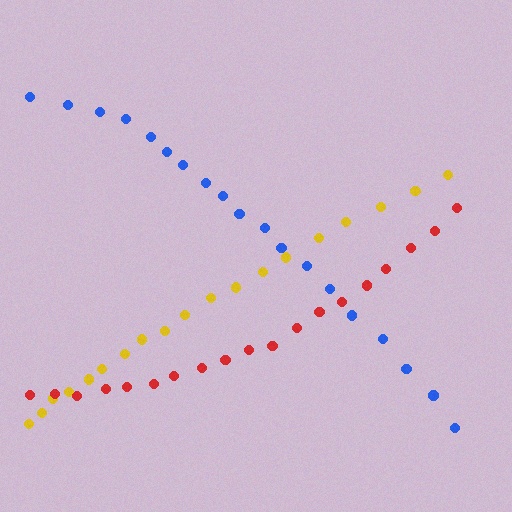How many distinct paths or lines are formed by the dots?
There are 3 distinct paths.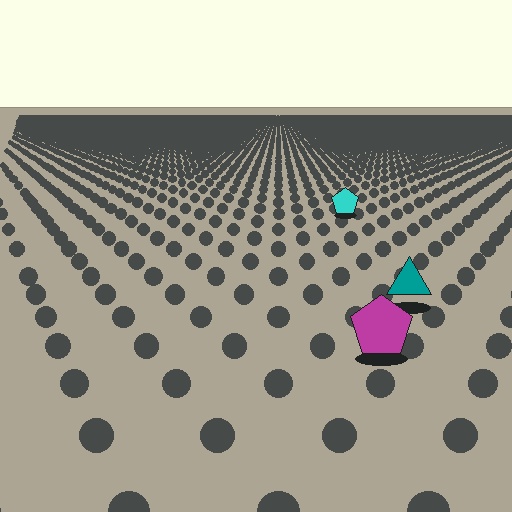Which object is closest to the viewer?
The magenta pentagon is closest. The texture marks near it are larger and more spread out.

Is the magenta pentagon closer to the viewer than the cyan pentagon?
Yes. The magenta pentagon is closer — you can tell from the texture gradient: the ground texture is coarser near it.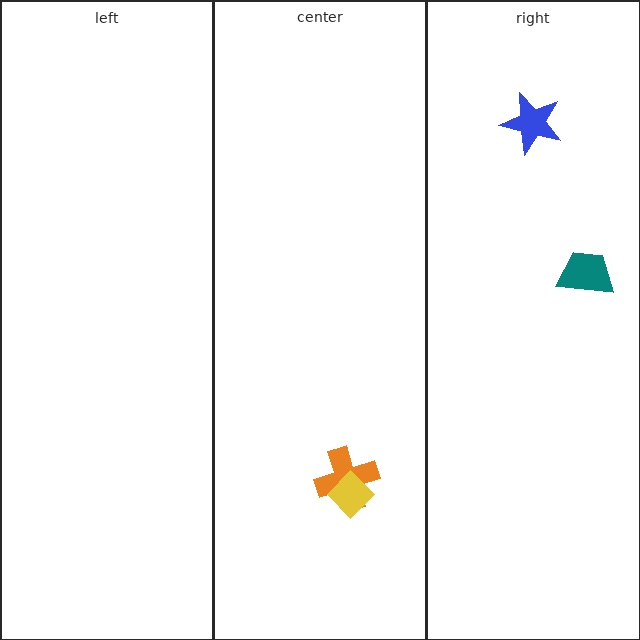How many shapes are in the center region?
2.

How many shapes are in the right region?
2.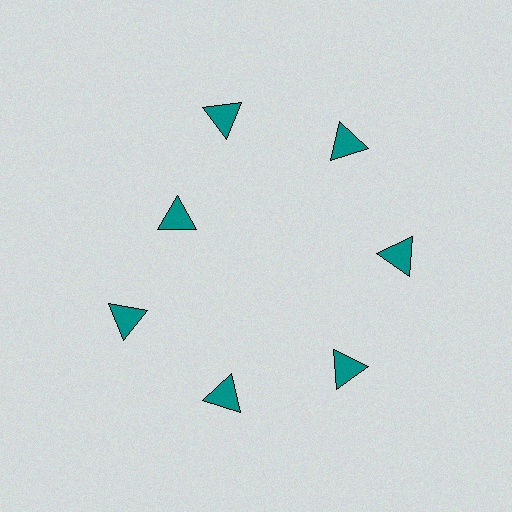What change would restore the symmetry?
The symmetry would be restored by moving it outward, back onto the ring so that all 7 triangles sit at equal angles and equal distance from the center.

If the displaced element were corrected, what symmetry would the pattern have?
It would have 7-fold rotational symmetry — the pattern would map onto itself every 51 degrees.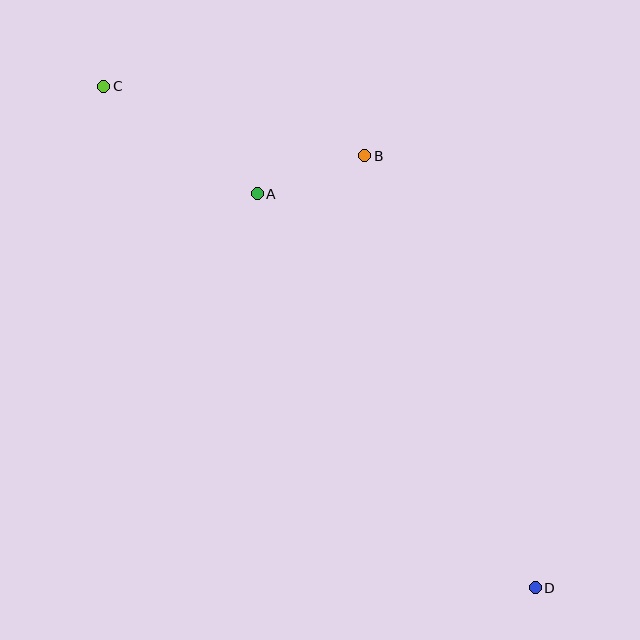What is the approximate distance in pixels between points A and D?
The distance between A and D is approximately 482 pixels.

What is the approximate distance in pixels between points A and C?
The distance between A and C is approximately 188 pixels.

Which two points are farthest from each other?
Points C and D are farthest from each other.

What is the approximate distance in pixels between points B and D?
The distance between B and D is approximately 464 pixels.